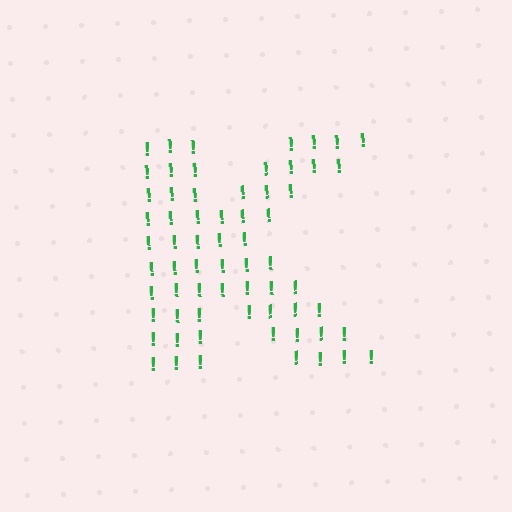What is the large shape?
The large shape is the letter K.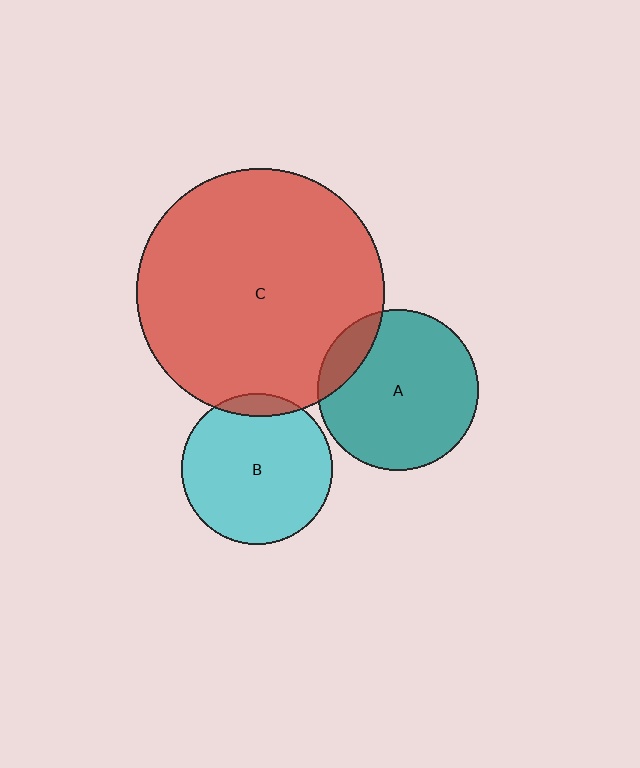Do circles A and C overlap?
Yes.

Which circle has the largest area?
Circle C (red).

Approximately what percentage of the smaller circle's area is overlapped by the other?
Approximately 15%.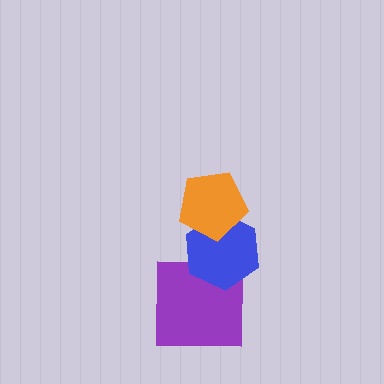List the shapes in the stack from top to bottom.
From top to bottom: the orange pentagon, the blue hexagon, the purple square.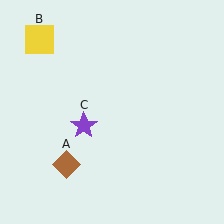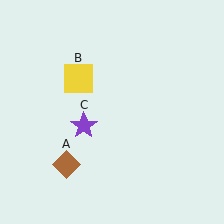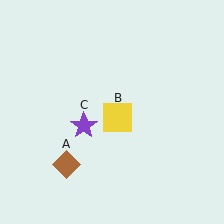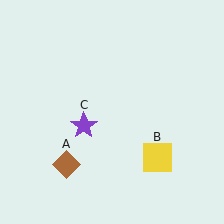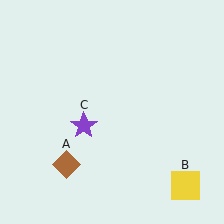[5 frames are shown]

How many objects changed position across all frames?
1 object changed position: yellow square (object B).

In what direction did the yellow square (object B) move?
The yellow square (object B) moved down and to the right.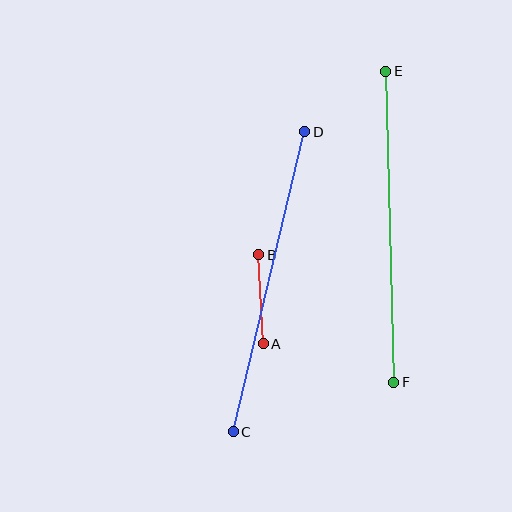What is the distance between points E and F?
The distance is approximately 311 pixels.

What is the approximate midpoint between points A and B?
The midpoint is at approximately (261, 299) pixels.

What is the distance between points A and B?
The distance is approximately 89 pixels.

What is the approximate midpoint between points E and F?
The midpoint is at approximately (390, 227) pixels.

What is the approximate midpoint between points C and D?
The midpoint is at approximately (269, 282) pixels.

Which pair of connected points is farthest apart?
Points E and F are farthest apart.